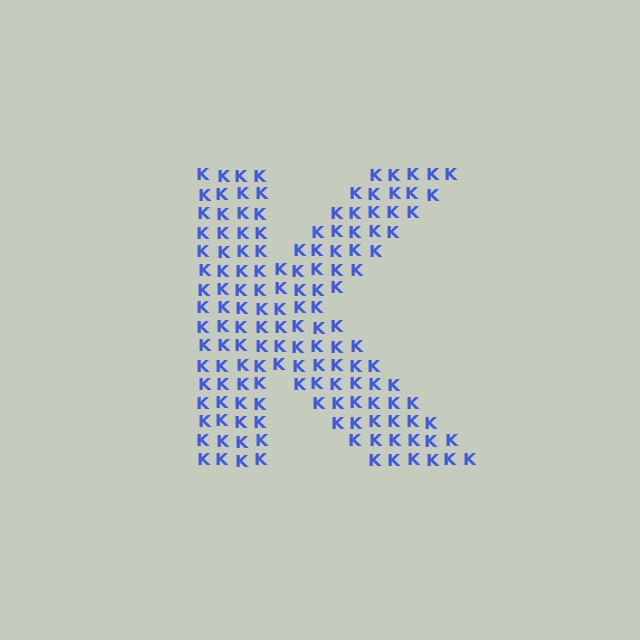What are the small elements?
The small elements are letter K's.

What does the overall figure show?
The overall figure shows the letter K.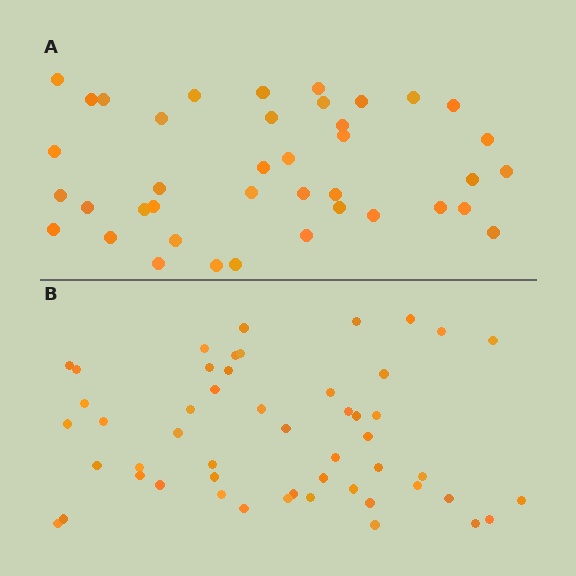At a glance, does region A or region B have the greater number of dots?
Region B (the bottom region) has more dots.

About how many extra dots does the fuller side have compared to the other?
Region B has roughly 12 or so more dots than region A.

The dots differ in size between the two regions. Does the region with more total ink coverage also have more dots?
No. Region A has more total ink coverage because its dots are larger, but region B actually contains more individual dots. Total area can be misleading — the number of items is what matters here.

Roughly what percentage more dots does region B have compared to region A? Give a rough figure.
About 30% more.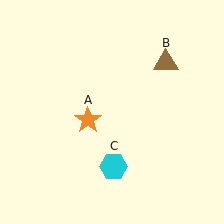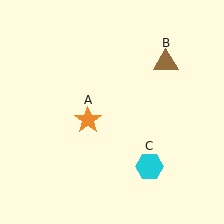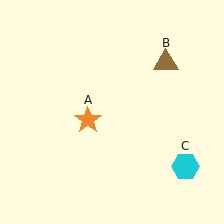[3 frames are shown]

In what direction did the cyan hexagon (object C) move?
The cyan hexagon (object C) moved right.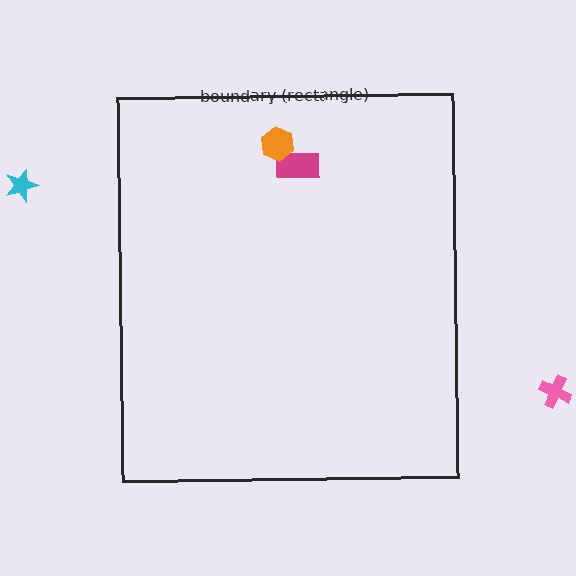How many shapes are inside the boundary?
2 inside, 2 outside.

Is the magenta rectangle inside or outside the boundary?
Inside.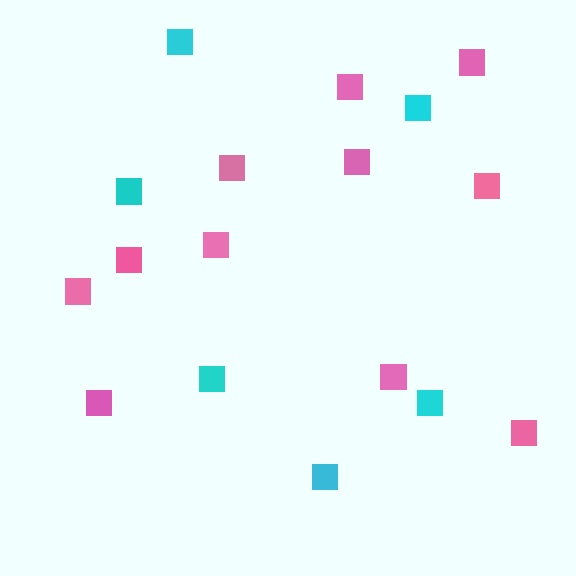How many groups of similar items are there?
There are 2 groups: one group of cyan squares (6) and one group of pink squares (11).